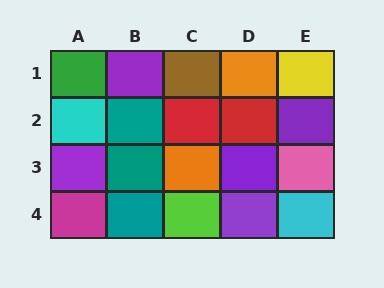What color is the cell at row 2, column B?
Teal.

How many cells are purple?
5 cells are purple.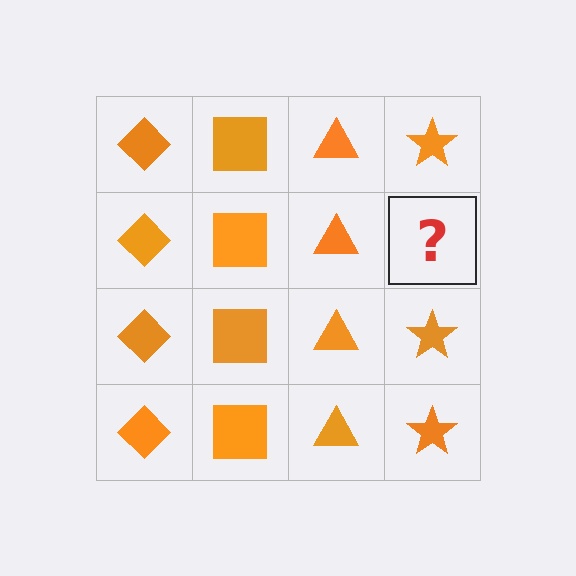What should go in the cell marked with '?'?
The missing cell should contain an orange star.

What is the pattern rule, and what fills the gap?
The rule is that each column has a consistent shape. The gap should be filled with an orange star.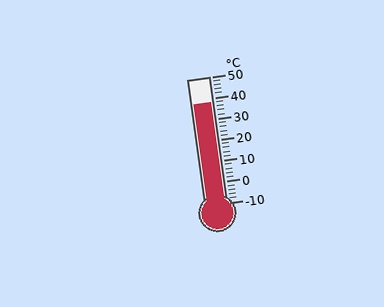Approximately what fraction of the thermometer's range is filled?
The thermometer is filled to approximately 80% of its range.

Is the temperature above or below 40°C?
The temperature is below 40°C.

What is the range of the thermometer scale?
The thermometer scale ranges from -10°C to 50°C.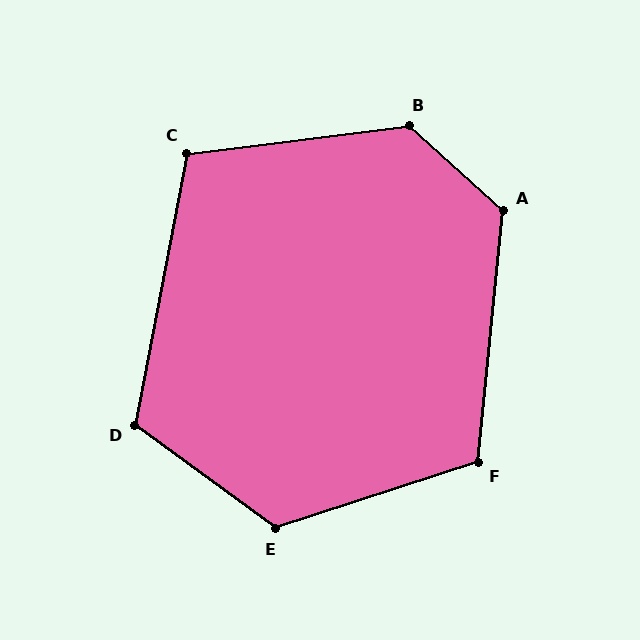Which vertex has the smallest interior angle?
C, at approximately 108 degrees.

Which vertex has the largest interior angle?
B, at approximately 131 degrees.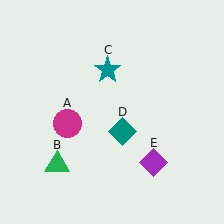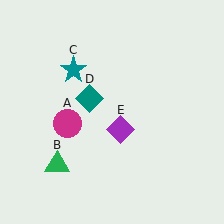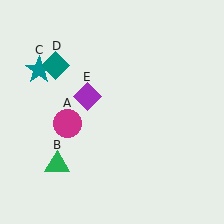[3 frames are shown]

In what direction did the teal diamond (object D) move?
The teal diamond (object D) moved up and to the left.